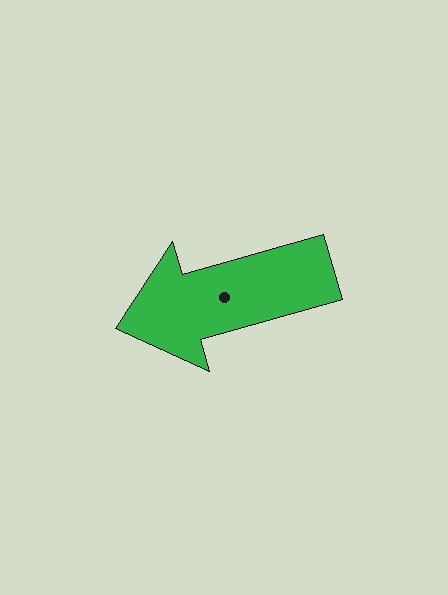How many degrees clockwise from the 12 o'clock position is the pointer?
Approximately 254 degrees.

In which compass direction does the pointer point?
West.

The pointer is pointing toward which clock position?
Roughly 8 o'clock.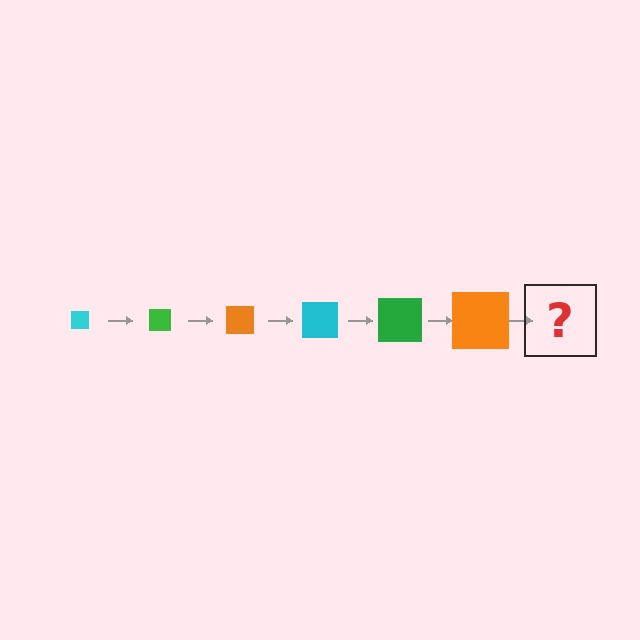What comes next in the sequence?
The next element should be a cyan square, larger than the previous one.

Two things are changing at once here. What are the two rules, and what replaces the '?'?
The two rules are that the square grows larger each step and the color cycles through cyan, green, and orange. The '?' should be a cyan square, larger than the previous one.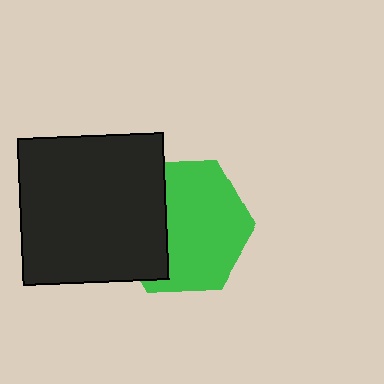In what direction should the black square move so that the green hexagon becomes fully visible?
The black square should move left. That is the shortest direction to clear the overlap and leave the green hexagon fully visible.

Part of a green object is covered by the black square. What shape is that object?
It is a hexagon.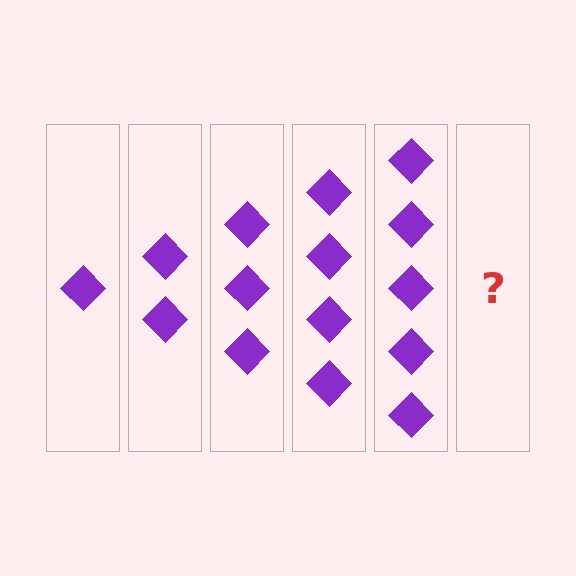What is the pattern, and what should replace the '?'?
The pattern is that each step adds one more diamond. The '?' should be 6 diamonds.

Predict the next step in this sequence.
The next step is 6 diamonds.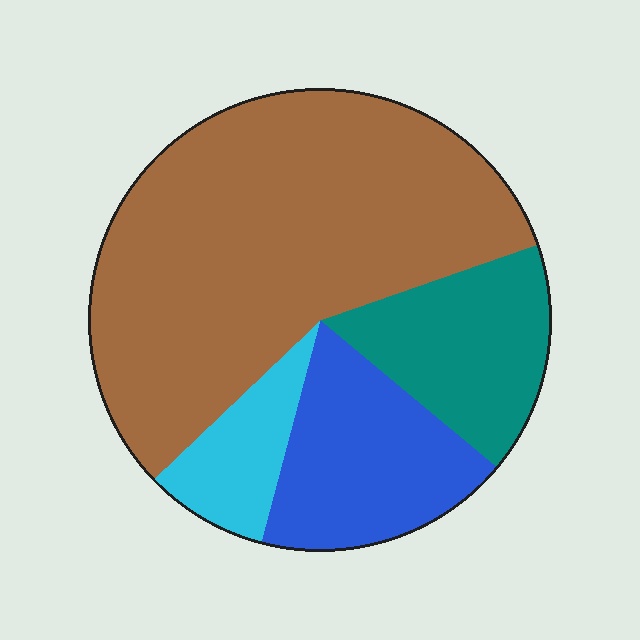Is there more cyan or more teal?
Teal.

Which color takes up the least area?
Cyan, at roughly 10%.